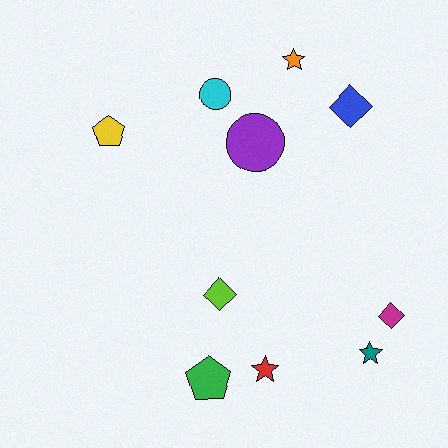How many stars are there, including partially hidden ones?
There are 3 stars.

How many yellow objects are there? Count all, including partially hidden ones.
There is 1 yellow object.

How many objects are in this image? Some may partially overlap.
There are 10 objects.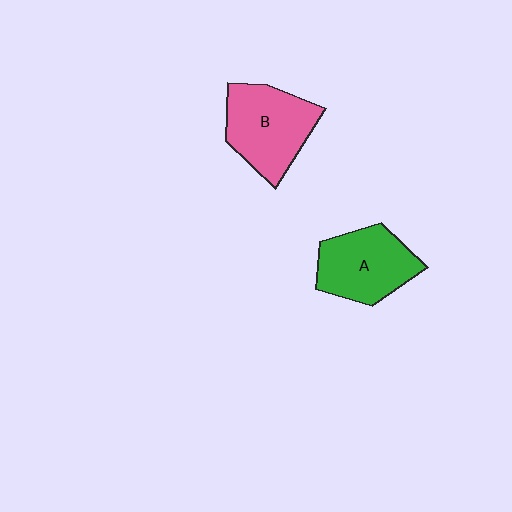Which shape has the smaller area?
Shape A (green).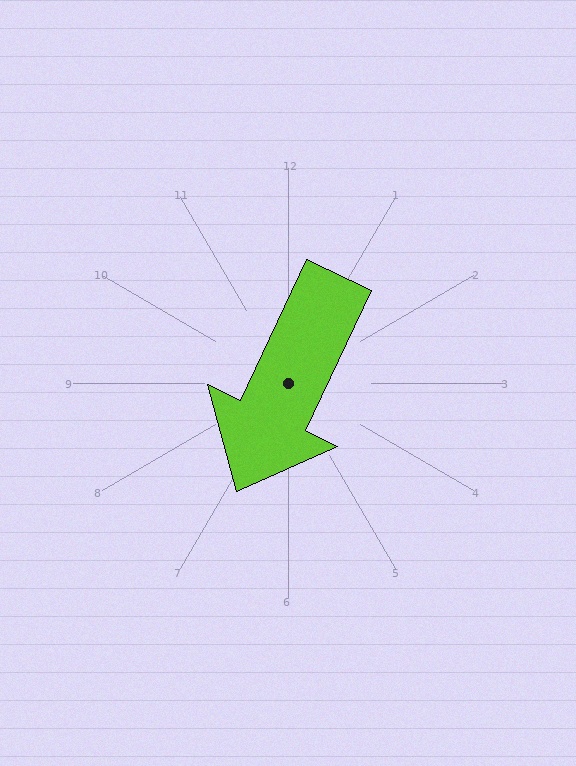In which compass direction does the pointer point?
Southwest.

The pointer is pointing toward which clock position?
Roughly 7 o'clock.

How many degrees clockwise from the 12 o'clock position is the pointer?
Approximately 205 degrees.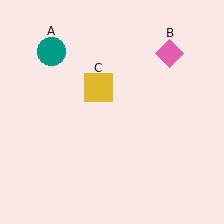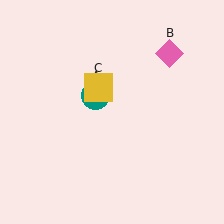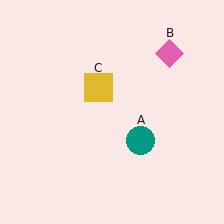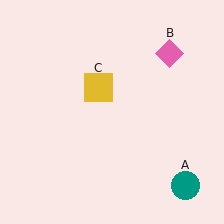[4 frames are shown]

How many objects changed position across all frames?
1 object changed position: teal circle (object A).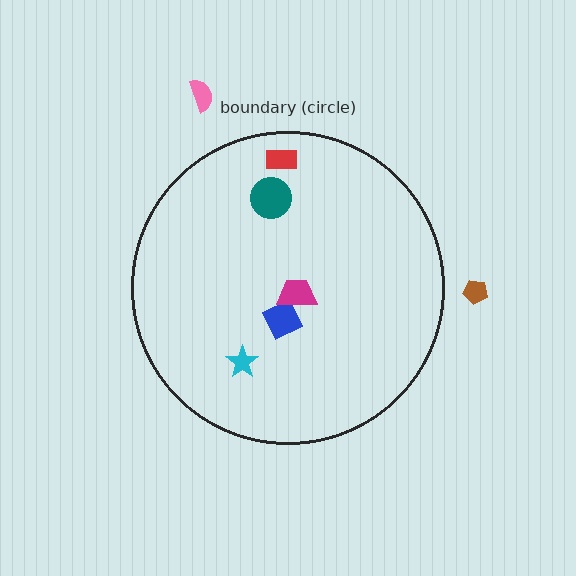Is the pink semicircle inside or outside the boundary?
Outside.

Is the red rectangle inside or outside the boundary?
Inside.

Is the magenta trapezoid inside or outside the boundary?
Inside.